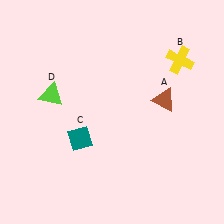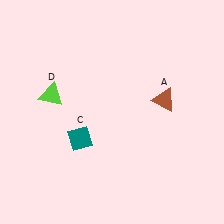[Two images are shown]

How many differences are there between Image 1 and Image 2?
There is 1 difference between the two images.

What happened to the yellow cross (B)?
The yellow cross (B) was removed in Image 2. It was in the top-right area of Image 1.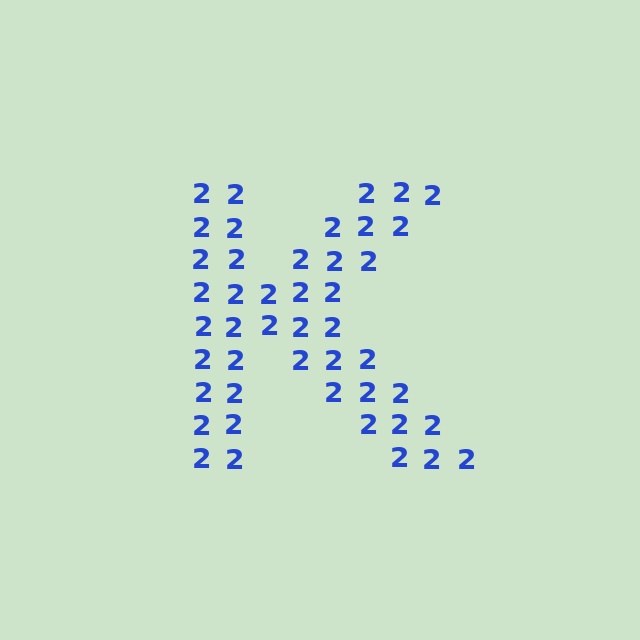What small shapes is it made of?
It is made of small digit 2's.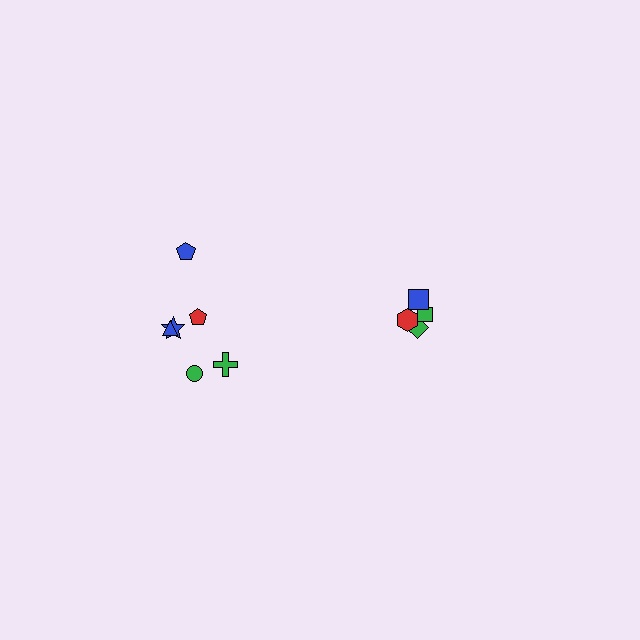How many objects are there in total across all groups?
There are 10 objects.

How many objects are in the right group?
There are 4 objects.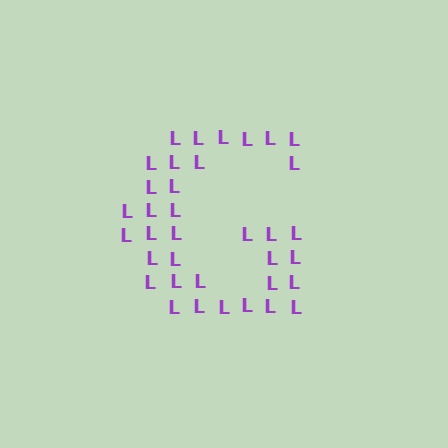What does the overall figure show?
The overall figure shows the letter G.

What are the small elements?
The small elements are letter L's.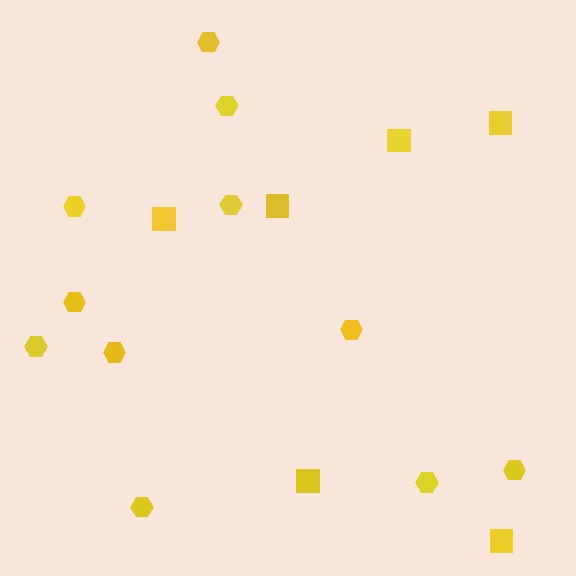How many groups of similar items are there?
There are 2 groups: one group of hexagons (11) and one group of squares (6).